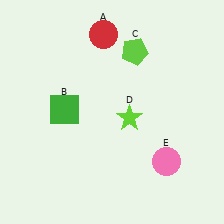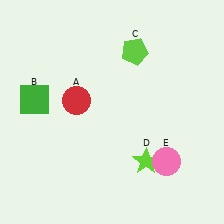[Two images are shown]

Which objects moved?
The objects that moved are: the red circle (A), the green square (B), the lime star (D).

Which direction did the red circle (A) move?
The red circle (A) moved down.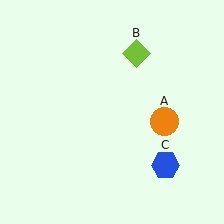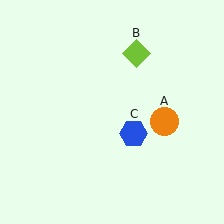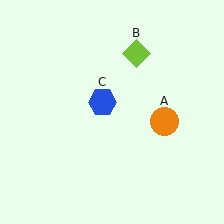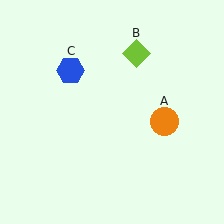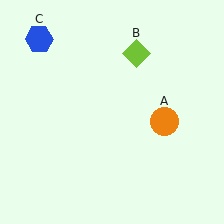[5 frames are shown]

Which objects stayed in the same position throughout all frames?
Orange circle (object A) and lime diamond (object B) remained stationary.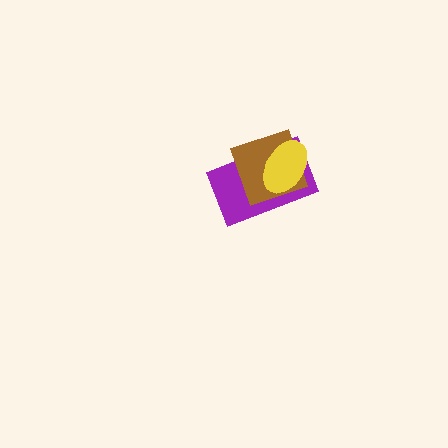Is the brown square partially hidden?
Yes, it is partially covered by another shape.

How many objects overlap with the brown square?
2 objects overlap with the brown square.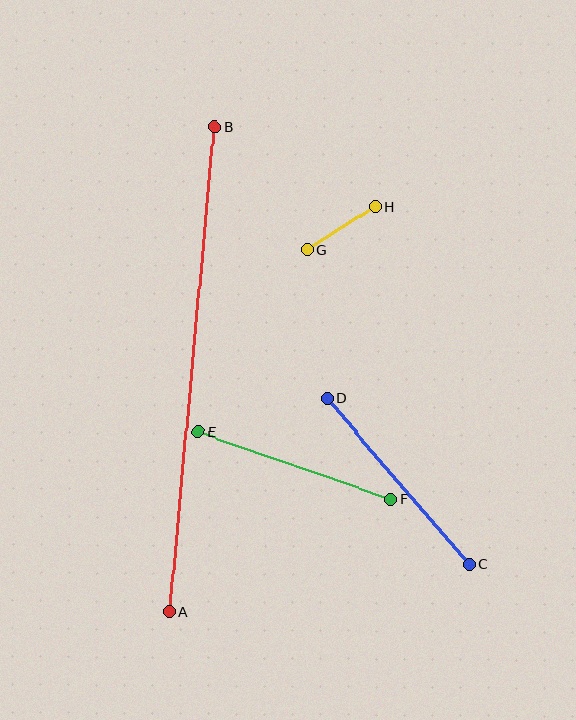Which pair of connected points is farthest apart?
Points A and B are farthest apart.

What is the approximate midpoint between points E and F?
The midpoint is at approximately (294, 465) pixels.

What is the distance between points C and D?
The distance is approximately 218 pixels.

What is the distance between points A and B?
The distance is approximately 487 pixels.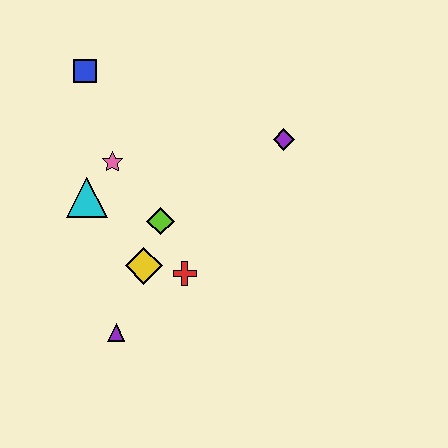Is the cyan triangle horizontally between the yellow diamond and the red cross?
No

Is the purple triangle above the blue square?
No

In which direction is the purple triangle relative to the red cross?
The purple triangle is to the left of the red cross.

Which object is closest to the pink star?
The cyan triangle is closest to the pink star.